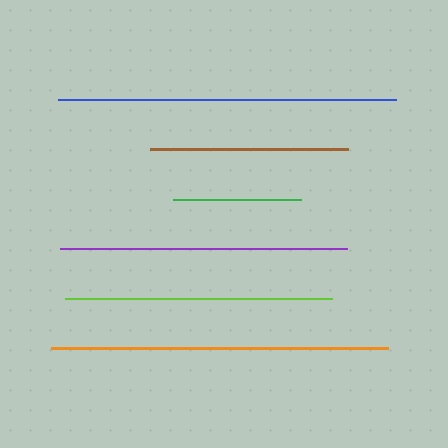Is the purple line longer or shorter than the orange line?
The orange line is longer than the purple line.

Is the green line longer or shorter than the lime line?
The lime line is longer than the green line.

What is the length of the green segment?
The green segment is approximately 128 pixels long.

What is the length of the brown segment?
The brown segment is approximately 198 pixels long.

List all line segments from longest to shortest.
From longest to shortest: orange, blue, purple, lime, brown, green.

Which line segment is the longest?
The orange line is the longest at approximately 338 pixels.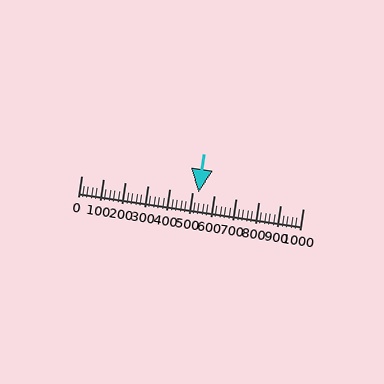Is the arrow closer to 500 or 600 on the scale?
The arrow is closer to 500.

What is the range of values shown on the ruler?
The ruler shows values from 0 to 1000.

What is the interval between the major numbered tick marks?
The major tick marks are spaced 100 units apart.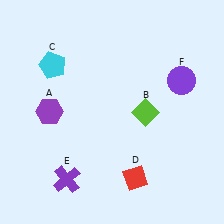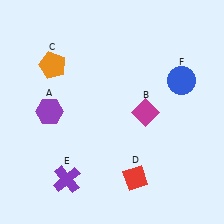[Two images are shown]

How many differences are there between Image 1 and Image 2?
There are 3 differences between the two images.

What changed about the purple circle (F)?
In Image 1, F is purple. In Image 2, it changed to blue.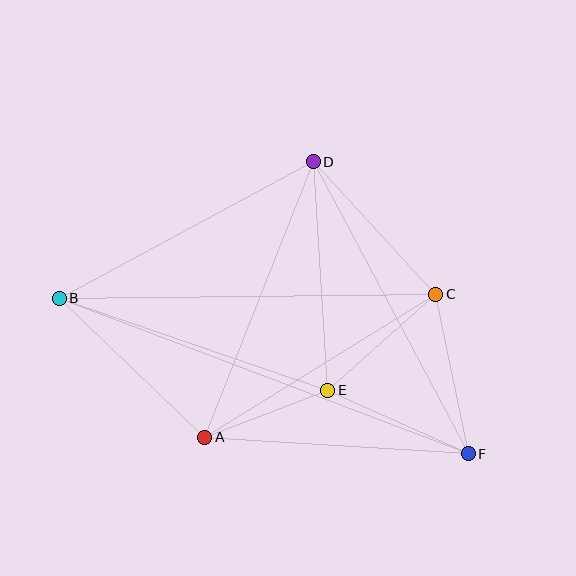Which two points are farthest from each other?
Points B and F are farthest from each other.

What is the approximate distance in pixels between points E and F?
The distance between E and F is approximately 155 pixels.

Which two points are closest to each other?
Points A and E are closest to each other.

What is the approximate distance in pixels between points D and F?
The distance between D and F is approximately 331 pixels.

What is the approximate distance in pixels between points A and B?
The distance between A and B is approximately 201 pixels.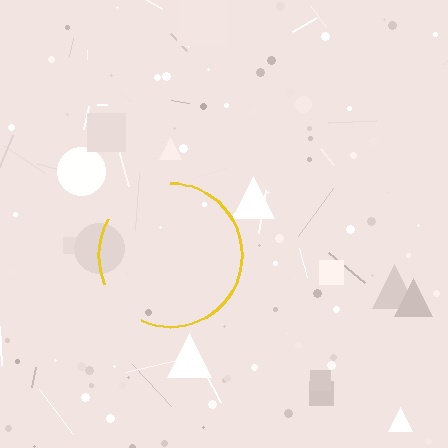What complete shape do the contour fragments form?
The contour fragments form a circle.